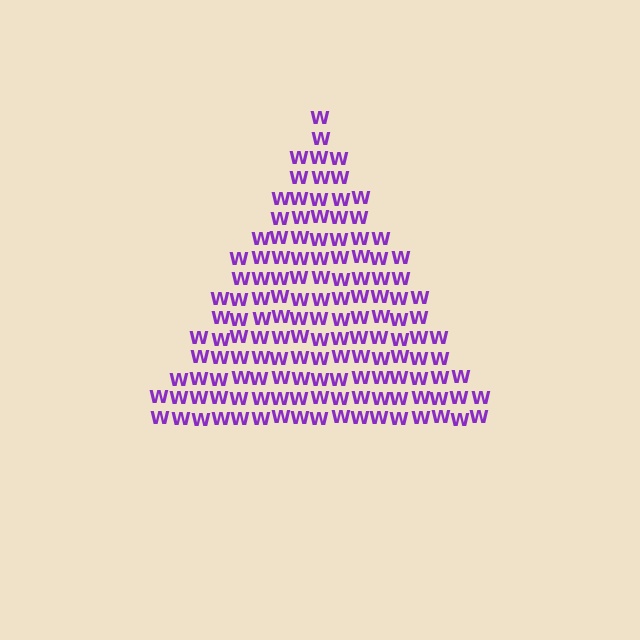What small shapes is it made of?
It is made of small letter W's.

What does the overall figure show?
The overall figure shows a triangle.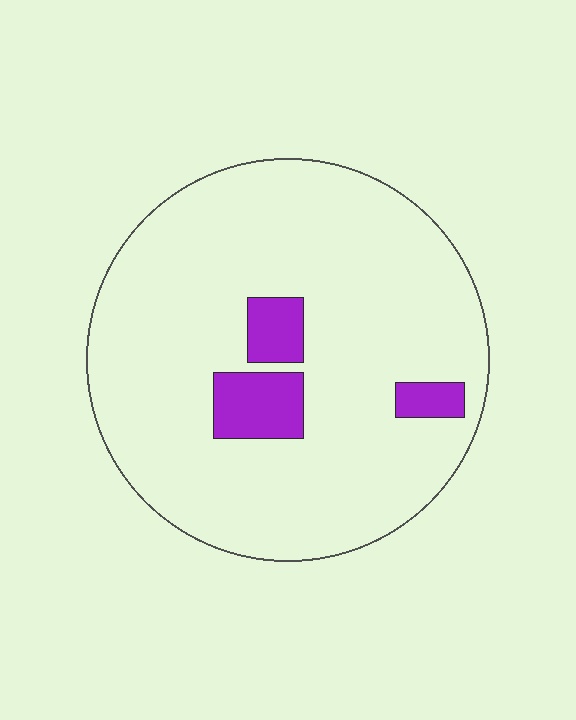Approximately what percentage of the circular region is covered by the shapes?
Approximately 10%.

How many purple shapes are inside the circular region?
3.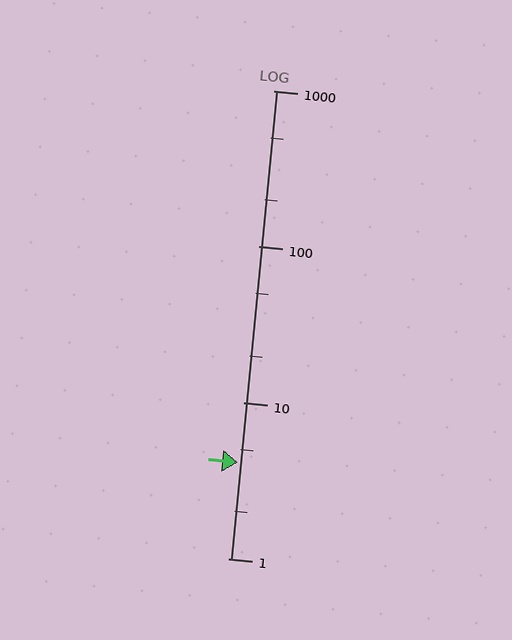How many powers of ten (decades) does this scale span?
The scale spans 3 decades, from 1 to 1000.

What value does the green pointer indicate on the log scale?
The pointer indicates approximately 4.1.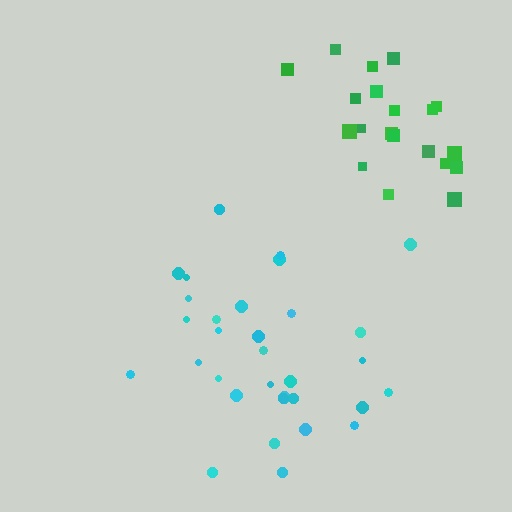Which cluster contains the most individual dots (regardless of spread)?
Cyan (32).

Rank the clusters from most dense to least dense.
green, cyan.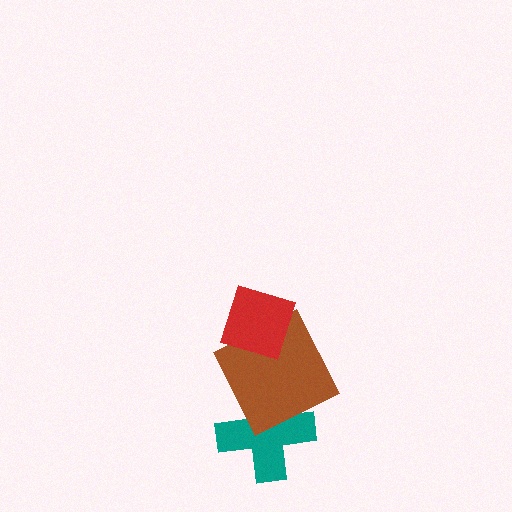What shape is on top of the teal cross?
The brown square is on top of the teal cross.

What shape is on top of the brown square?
The red diamond is on top of the brown square.